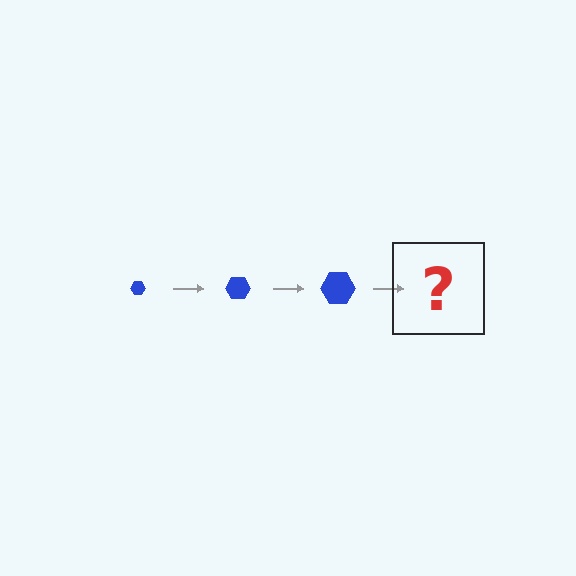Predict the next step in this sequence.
The next step is a blue hexagon, larger than the previous one.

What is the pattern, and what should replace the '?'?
The pattern is that the hexagon gets progressively larger each step. The '?' should be a blue hexagon, larger than the previous one.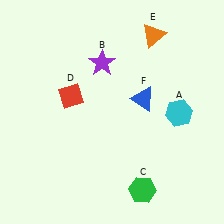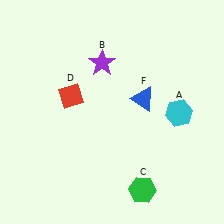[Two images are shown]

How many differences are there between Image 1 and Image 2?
There is 1 difference between the two images.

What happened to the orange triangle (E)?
The orange triangle (E) was removed in Image 2. It was in the top-right area of Image 1.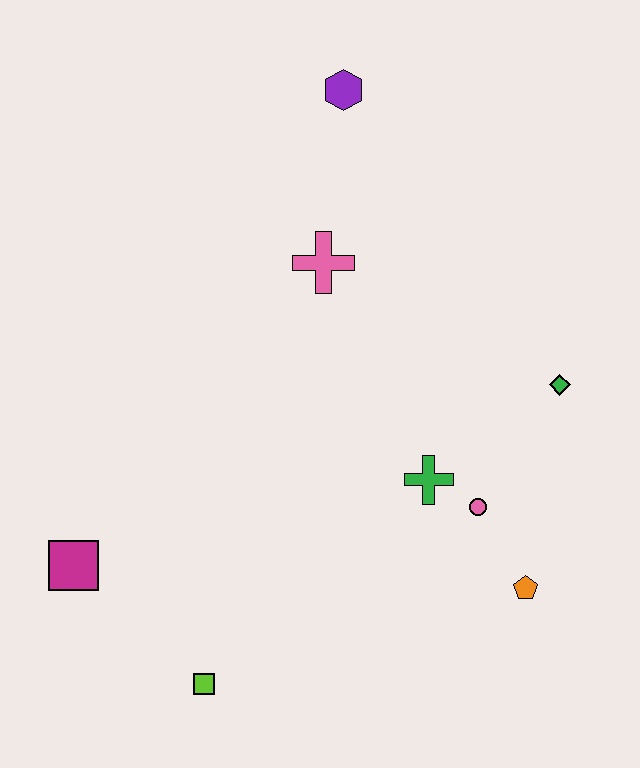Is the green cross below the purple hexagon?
Yes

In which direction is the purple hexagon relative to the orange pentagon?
The purple hexagon is above the orange pentagon.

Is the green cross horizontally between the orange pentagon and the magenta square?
Yes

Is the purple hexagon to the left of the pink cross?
No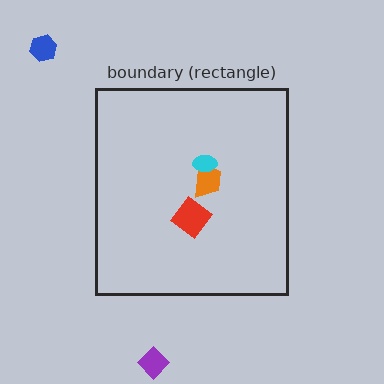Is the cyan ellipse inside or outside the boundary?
Inside.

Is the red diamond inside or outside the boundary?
Inside.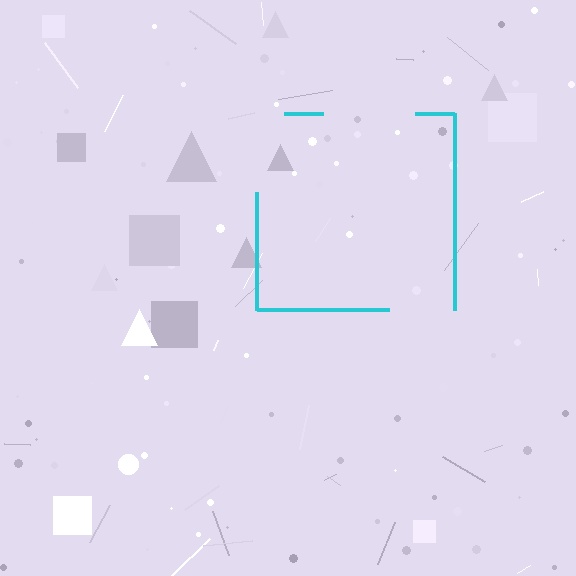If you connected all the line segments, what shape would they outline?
They would outline a square.